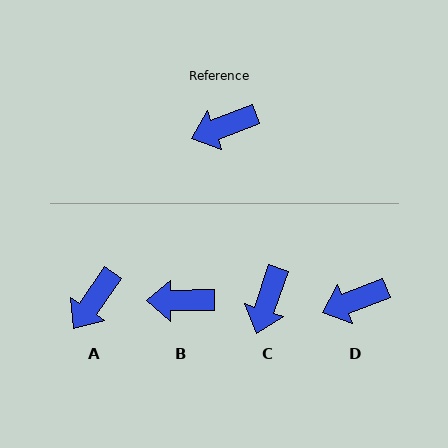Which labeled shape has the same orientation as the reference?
D.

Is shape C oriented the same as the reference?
No, it is off by about 50 degrees.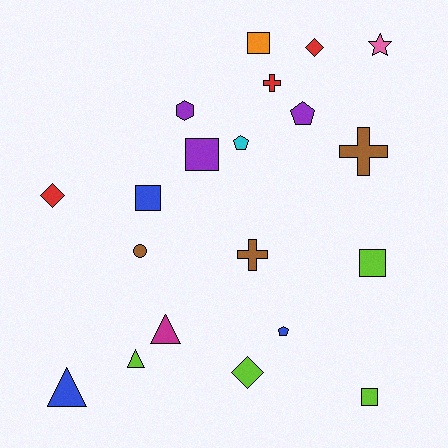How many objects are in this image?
There are 20 objects.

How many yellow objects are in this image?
There are no yellow objects.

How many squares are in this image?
There are 5 squares.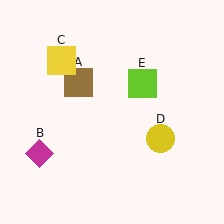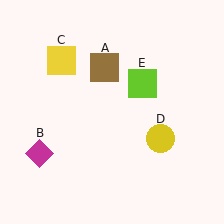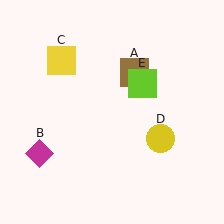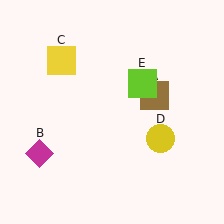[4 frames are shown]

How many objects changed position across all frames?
1 object changed position: brown square (object A).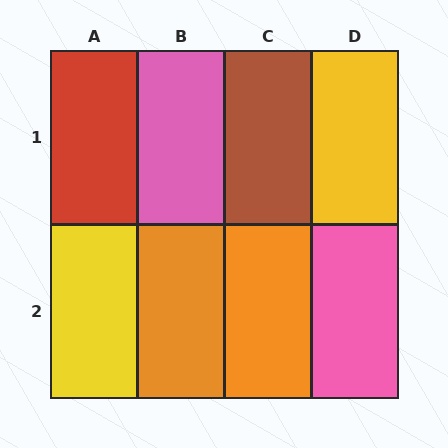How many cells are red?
1 cell is red.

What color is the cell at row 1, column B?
Pink.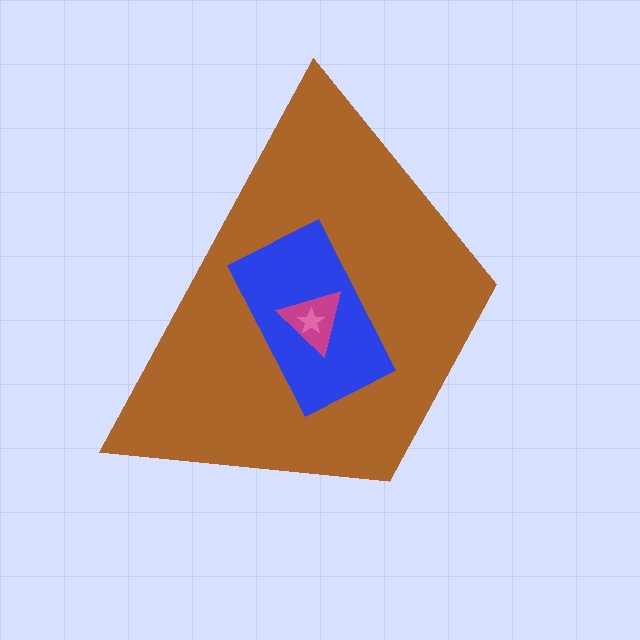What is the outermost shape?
The brown trapezoid.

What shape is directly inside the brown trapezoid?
The blue rectangle.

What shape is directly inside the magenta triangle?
The pink star.